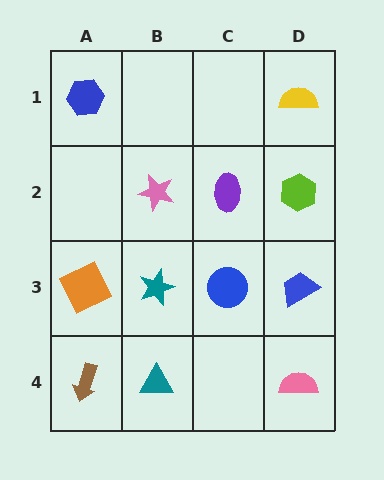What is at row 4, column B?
A teal triangle.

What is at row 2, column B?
A pink star.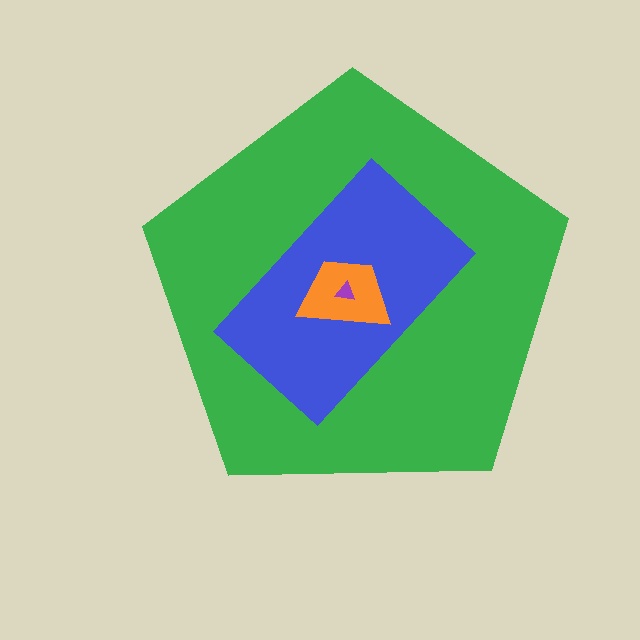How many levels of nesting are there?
4.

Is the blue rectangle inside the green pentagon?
Yes.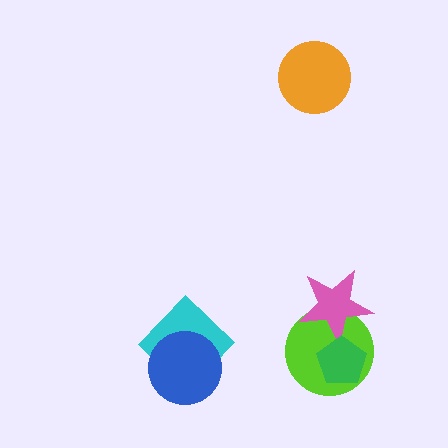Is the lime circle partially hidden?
Yes, it is partially covered by another shape.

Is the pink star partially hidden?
Yes, it is partially covered by another shape.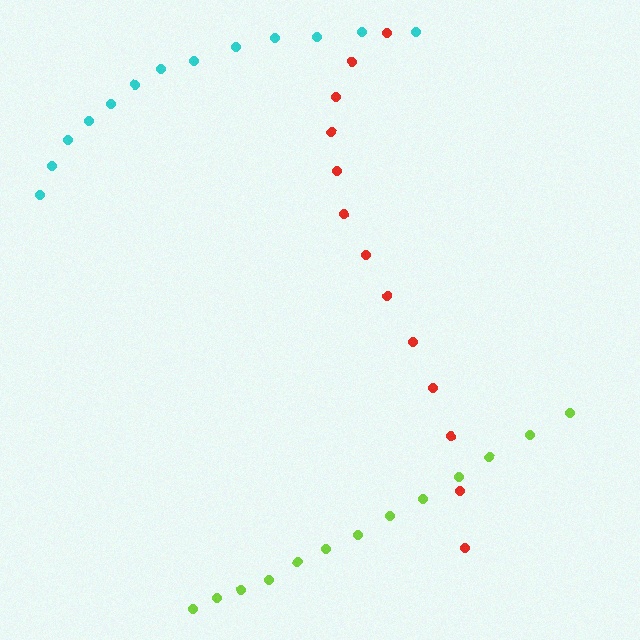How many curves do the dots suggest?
There are 3 distinct paths.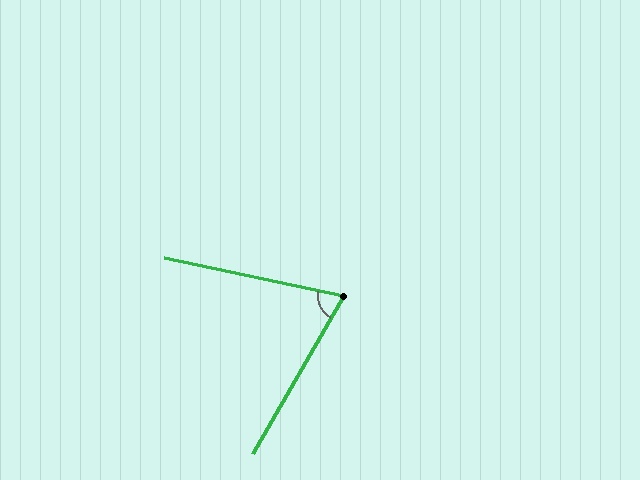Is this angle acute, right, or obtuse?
It is acute.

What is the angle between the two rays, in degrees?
Approximately 72 degrees.